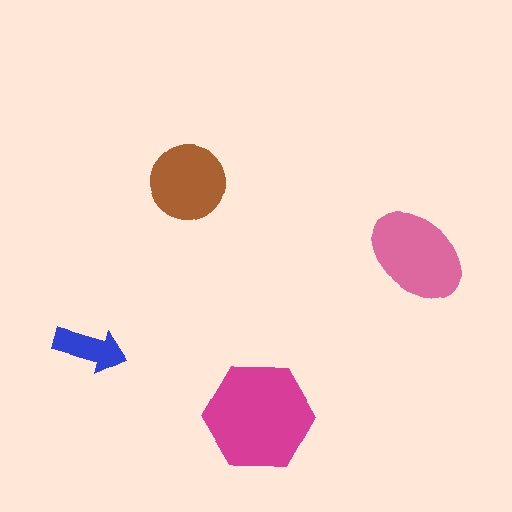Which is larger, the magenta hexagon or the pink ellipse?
The magenta hexagon.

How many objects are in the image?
There are 4 objects in the image.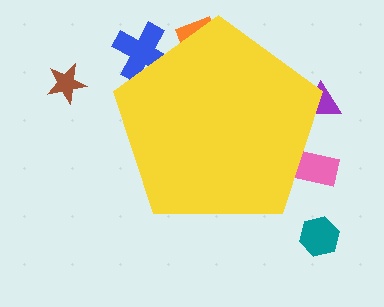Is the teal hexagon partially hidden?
No, the teal hexagon is fully visible.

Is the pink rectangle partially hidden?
Yes, the pink rectangle is partially hidden behind the yellow pentagon.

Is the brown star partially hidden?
No, the brown star is fully visible.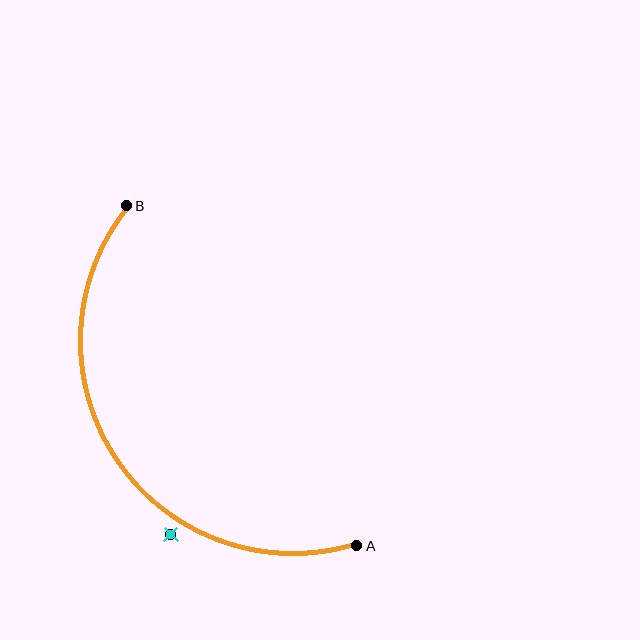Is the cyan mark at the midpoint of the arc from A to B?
No — the cyan mark does not lie on the arc at all. It sits slightly outside the curve.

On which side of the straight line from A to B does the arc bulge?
The arc bulges below and to the left of the straight line connecting A and B.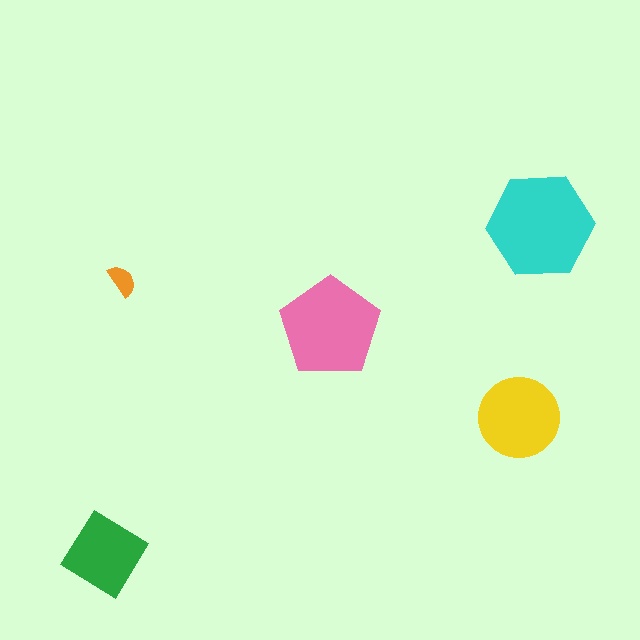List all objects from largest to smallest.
The cyan hexagon, the pink pentagon, the yellow circle, the green diamond, the orange semicircle.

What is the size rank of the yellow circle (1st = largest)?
3rd.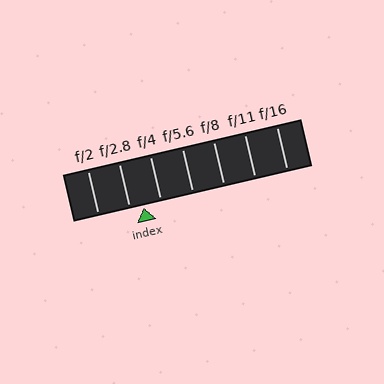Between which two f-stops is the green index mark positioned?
The index mark is between f/2.8 and f/4.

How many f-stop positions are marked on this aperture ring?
There are 7 f-stop positions marked.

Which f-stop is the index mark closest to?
The index mark is closest to f/2.8.